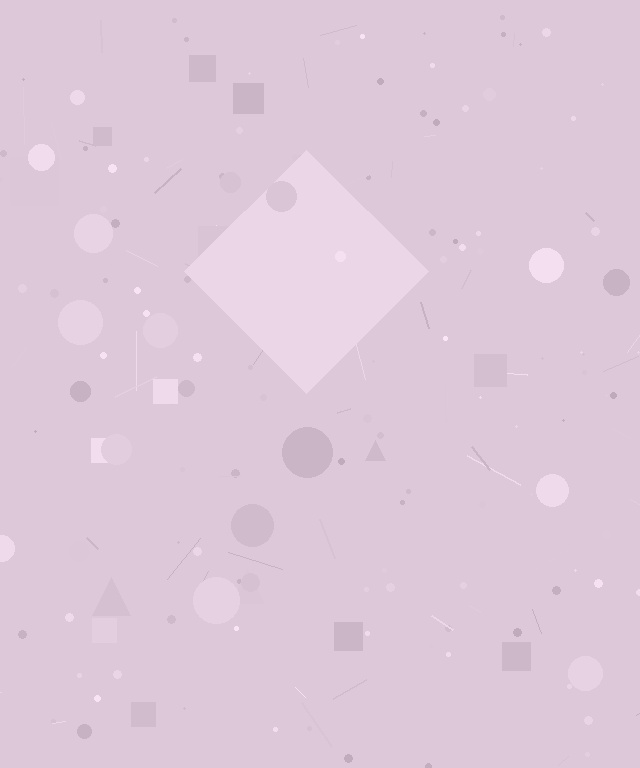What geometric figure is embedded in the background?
A diamond is embedded in the background.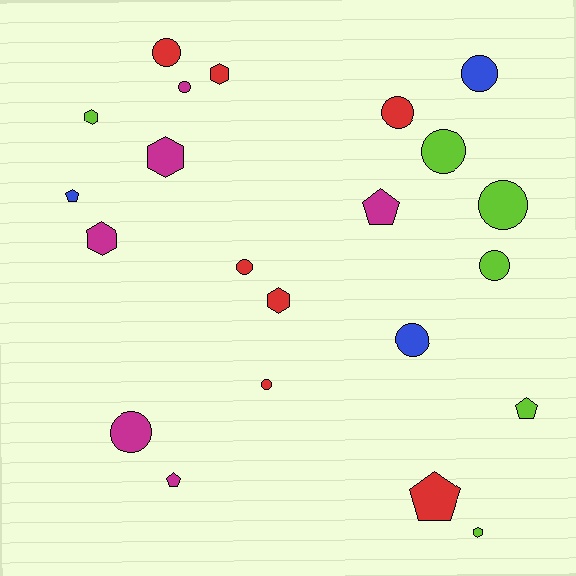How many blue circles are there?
There are 2 blue circles.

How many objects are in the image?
There are 22 objects.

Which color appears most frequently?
Red, with 7 objects.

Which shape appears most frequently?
Circle, with 11 objects.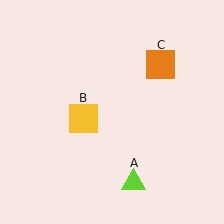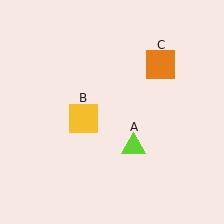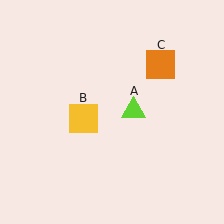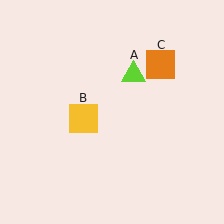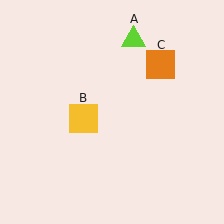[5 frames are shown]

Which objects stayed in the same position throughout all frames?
Yellow square (object B) and orange square (object C) remained stationary.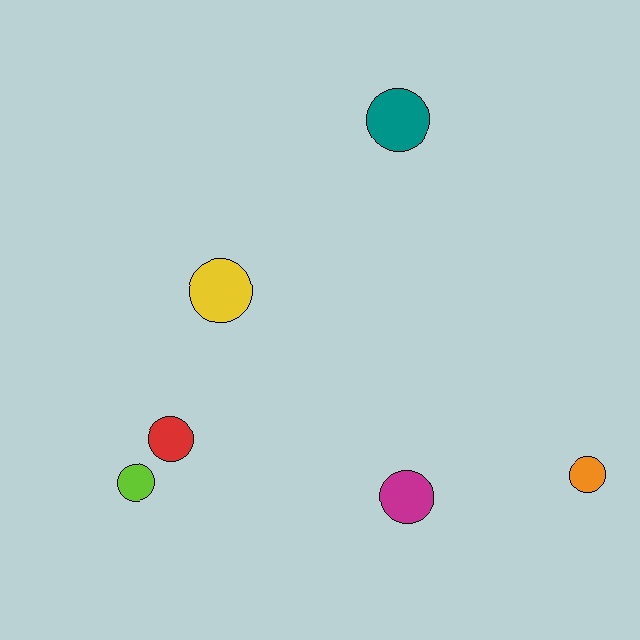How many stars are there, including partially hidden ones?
There are no stars.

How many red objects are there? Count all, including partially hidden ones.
There is 1 red object.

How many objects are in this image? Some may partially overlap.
There are 6 objects.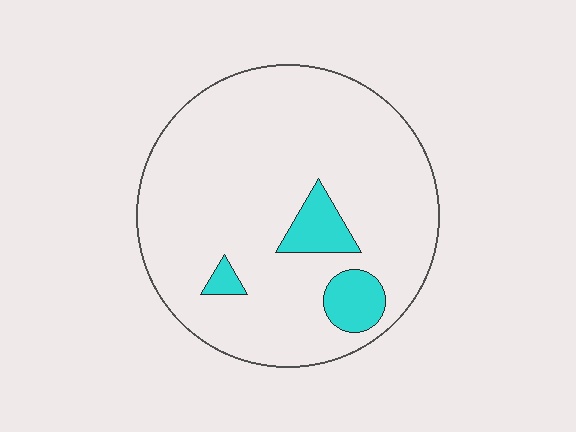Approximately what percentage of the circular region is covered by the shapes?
Approximately 10%.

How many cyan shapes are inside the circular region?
3.